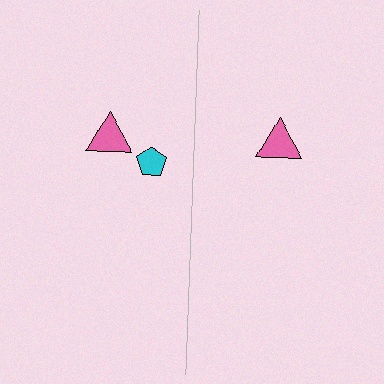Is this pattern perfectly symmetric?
No, the pattern is not perfectly symmetric. A cyan pentagon is missing from the right side.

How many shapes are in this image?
There are 3 shapes in this image.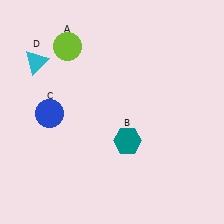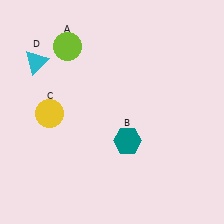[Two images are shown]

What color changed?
The circle (C) changed from blue in Image 1 to yellow in Image 2.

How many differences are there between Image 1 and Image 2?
There is 1 difference between the two images.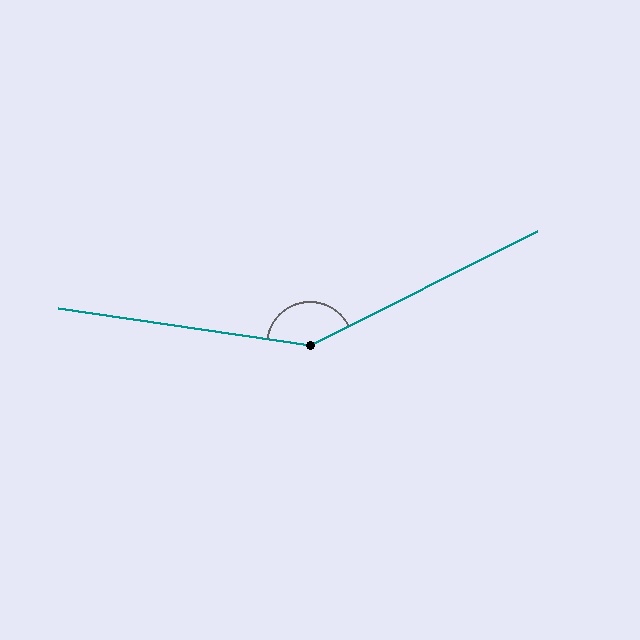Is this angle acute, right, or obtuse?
It is obtuse.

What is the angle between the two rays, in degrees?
Approximately 145 degrees.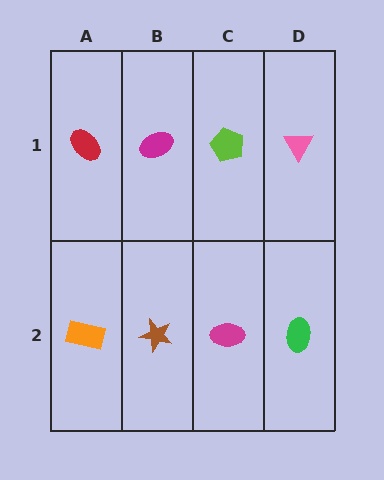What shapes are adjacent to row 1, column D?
A green ellipse (row 2, column D), a lime pentagon (row 1, column C).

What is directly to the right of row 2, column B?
A magenta ellipse.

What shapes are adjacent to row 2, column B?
A magenta ellipse (row 1, column B), an orange rectangle (row 2, column A), a magenta ellipse (row 2, column C).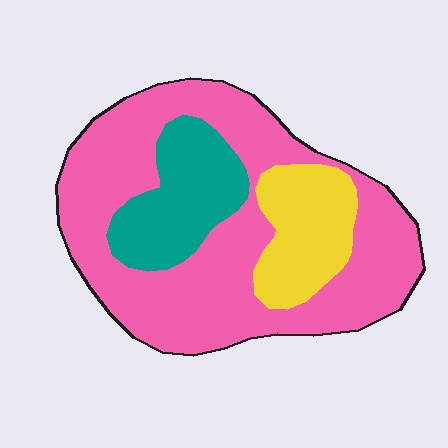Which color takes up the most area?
Pink, at roughly 65%.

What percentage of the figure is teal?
Teal covers around 20% of the figure.